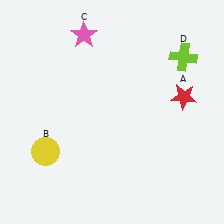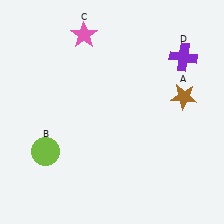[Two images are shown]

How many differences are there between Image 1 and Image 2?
There are 3 differences between the two images.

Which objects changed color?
A changed from red to brown. B changed from yellow to lime. D changed from lime to purple.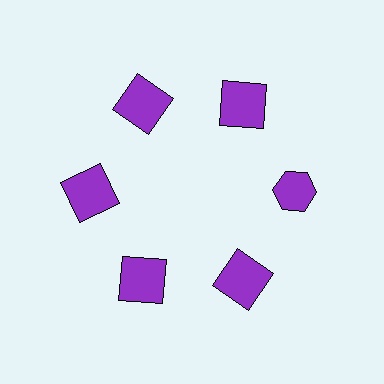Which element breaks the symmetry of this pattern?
The purple hexagon at roughly the 3 o'clock position breaks the symmetry. All other shapes are purple squares.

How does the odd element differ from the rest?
It has a different shape: hexagon instead of square.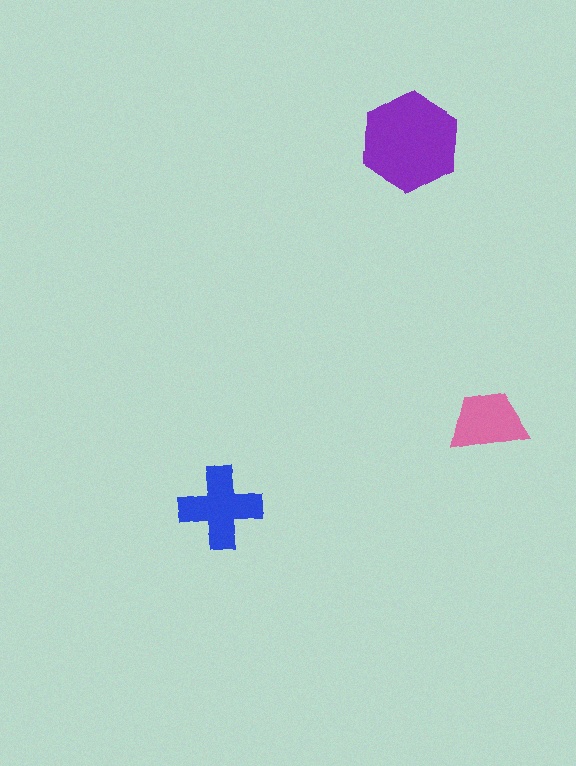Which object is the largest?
The purple hexagon.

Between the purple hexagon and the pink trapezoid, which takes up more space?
The purple hexagon.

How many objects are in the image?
There are 3 objects in the image.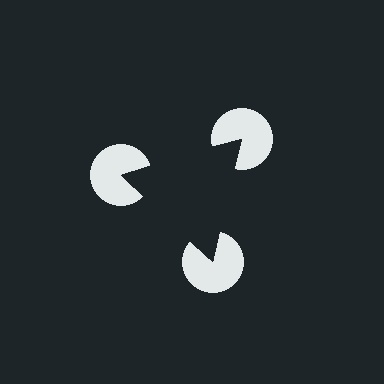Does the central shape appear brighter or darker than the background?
It typically appears slightly darker than the background, even though no actual brightness change is drawn.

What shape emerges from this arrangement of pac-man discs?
An illusory triangle — its edges are inferred from the aligned wedge cuts in the pac-man discs, not physically drawn.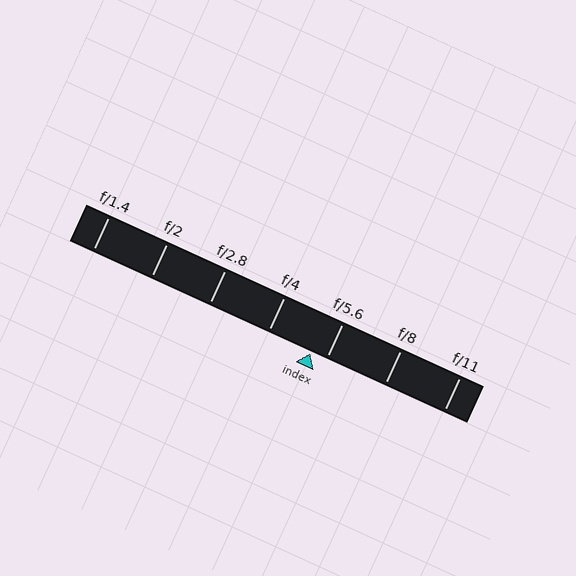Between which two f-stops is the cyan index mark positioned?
The index mark is between f/4 and f/5.6.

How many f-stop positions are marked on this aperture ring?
There are 7 f-stop positions marked.